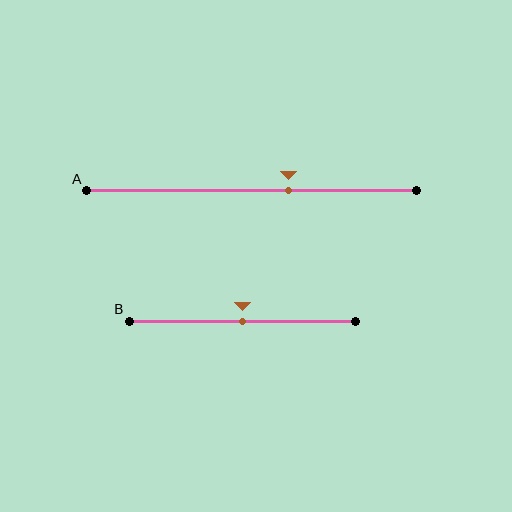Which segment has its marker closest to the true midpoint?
Segment B has its marker closest to the true midpoint.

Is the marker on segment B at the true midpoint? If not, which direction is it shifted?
Yes, the marker on segment B is at the true midpoint.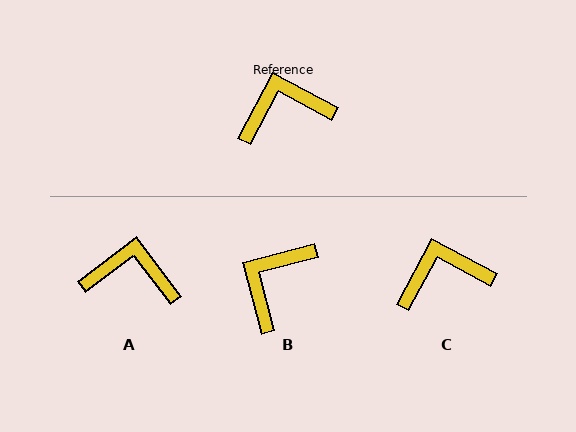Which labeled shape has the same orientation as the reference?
C.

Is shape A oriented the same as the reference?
No, it is off by about 25 degrees.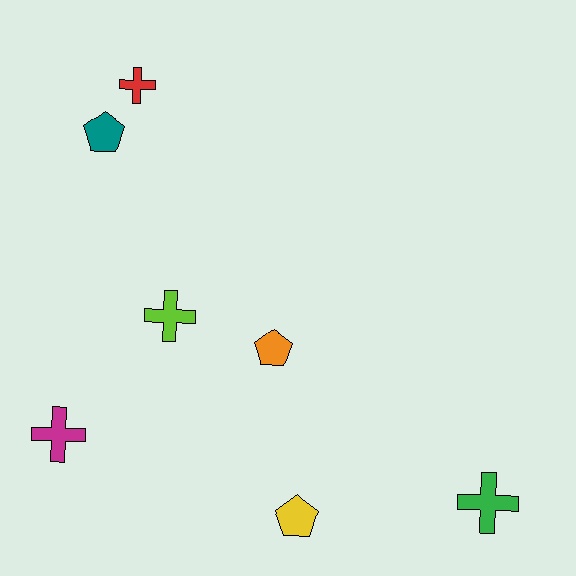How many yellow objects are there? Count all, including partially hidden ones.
There is 1 yellow object.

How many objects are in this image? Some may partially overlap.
There are 7 objects.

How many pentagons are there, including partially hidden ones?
There are 3 pentagons.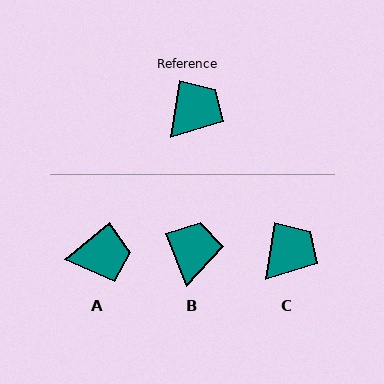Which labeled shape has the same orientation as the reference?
C.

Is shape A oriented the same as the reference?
No, it is off by about 42 degrees.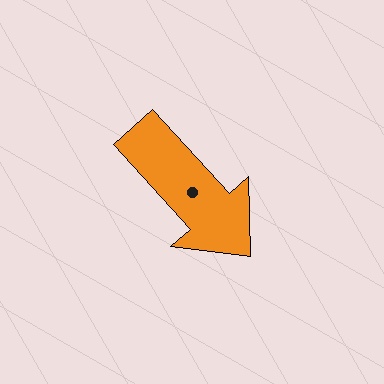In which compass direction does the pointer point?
Southeast.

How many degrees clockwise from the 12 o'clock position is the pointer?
Approximately 138 degrees.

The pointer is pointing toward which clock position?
Roughly 5 o'clock.